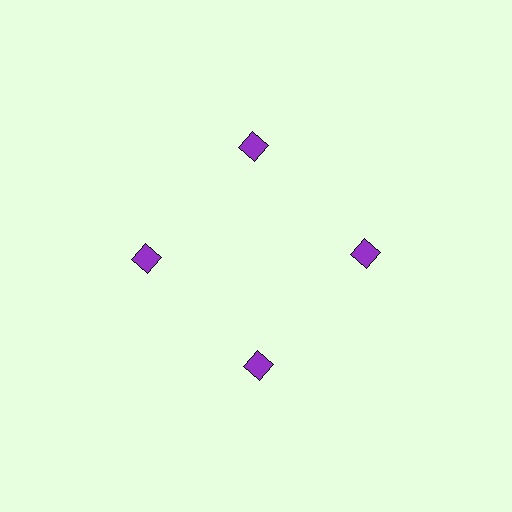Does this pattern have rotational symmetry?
Yes, this pattern has 4-fold rotational symmetry. It looks the same after rotating 90 degrees around the center.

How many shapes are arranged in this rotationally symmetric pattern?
There are 4 shapes, arranged in 4 groups of 1.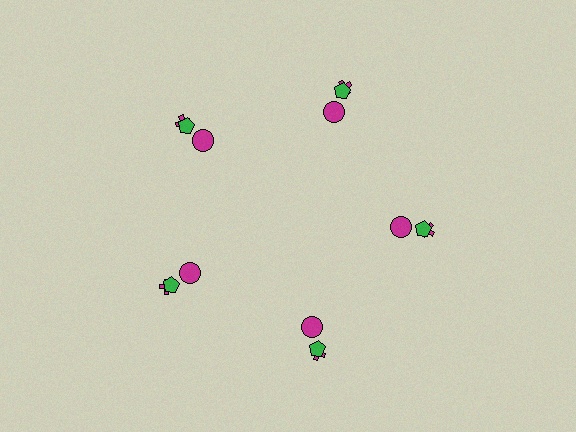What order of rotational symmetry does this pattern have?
This pattern has 5-fold rotational symmetry.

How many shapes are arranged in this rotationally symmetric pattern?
There are 15 shapes, arranged in 5 groups of 3.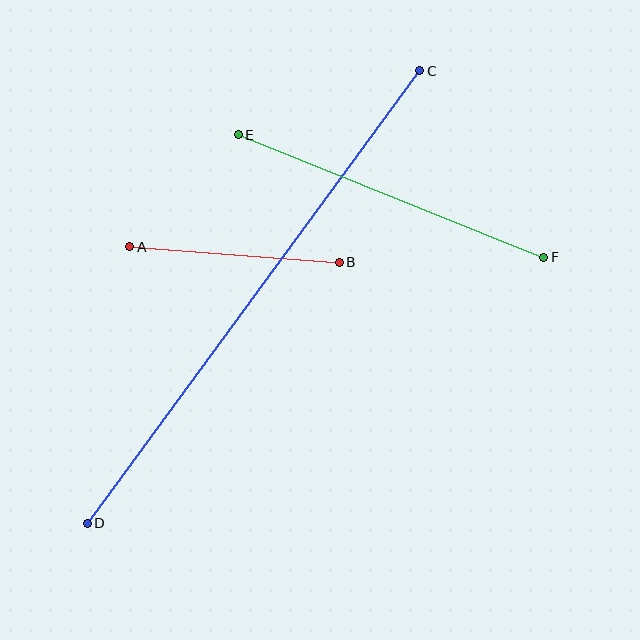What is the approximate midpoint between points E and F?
The midpoint is at approximately (391, 196) pixels.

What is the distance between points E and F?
The distance is approximately 329 pixels.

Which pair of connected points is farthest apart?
Points C and D are farthest apart.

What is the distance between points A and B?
The distance is approximately 210 pixels.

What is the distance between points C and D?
The distance is approximately 561 pixels.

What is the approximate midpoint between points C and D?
The midpoint is at approximately (253, 297) pixels.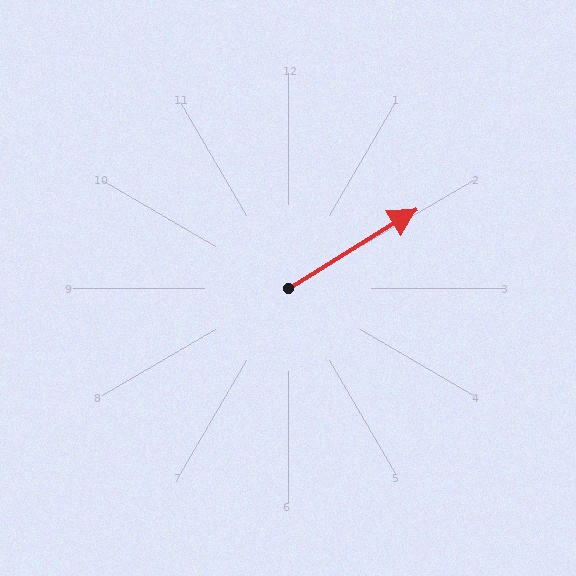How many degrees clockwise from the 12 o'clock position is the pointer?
Approximately 58 degrees.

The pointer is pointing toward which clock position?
Roughly 2 o'clock.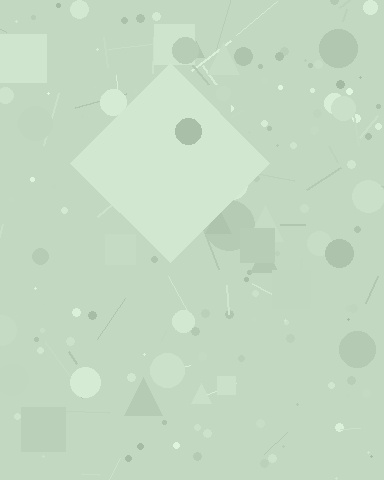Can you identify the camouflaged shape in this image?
The camouflaged shape is a diamond.